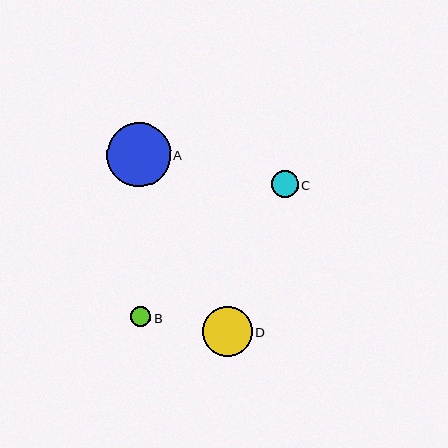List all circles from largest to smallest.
From largest to smallest: A, D, C, B.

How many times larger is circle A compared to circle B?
Circle A is approximately 3.1 times the size of circle B.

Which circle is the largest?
Circle A is the largest with a size of approximately 64 pixels.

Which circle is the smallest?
Circle B is the smallest with a size of approximately 20 pixels.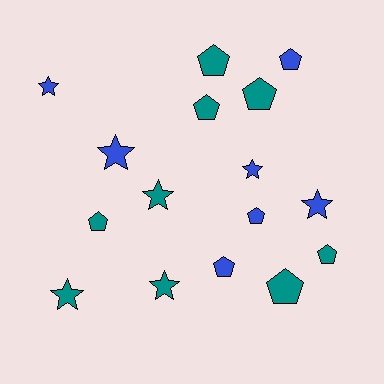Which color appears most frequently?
Teal, with 9 objects.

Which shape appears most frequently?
Pentagon, with 9 objects.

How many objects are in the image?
There are 16 objects.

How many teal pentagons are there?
There are 6 teal pentagons.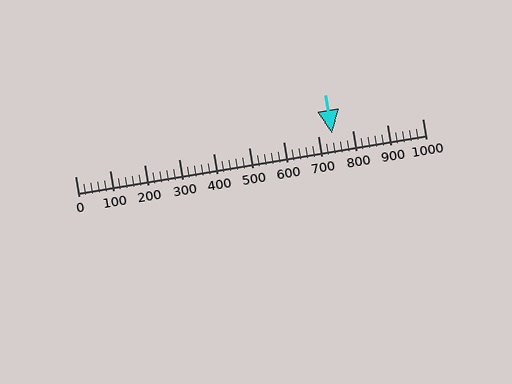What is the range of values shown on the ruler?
The ruler shows values from 0 to 1000.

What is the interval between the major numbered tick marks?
The major tick marks are spaced 100 units apart.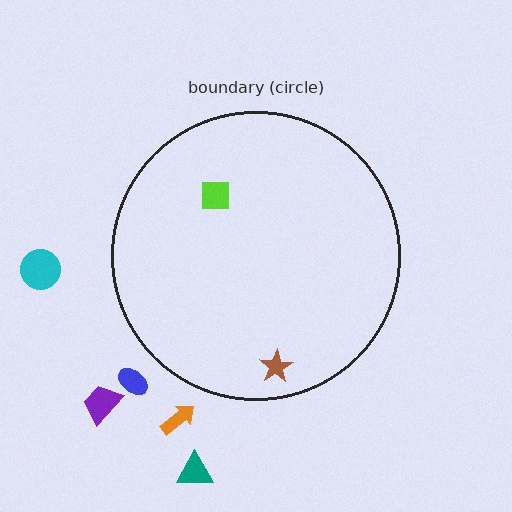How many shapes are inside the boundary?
2 inside, 5 outside.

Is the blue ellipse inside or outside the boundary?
Outside.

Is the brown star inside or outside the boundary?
Inside.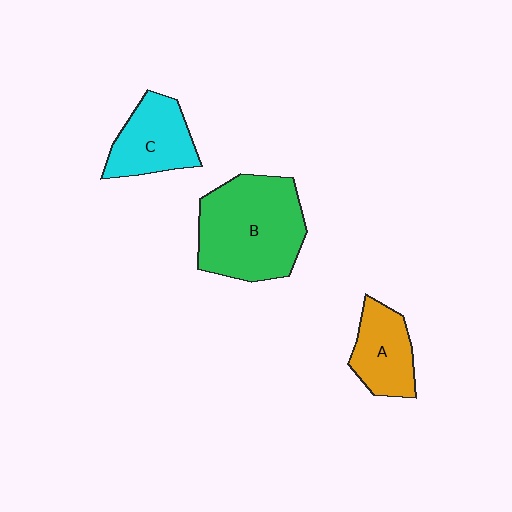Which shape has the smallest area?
Shape A (orange).